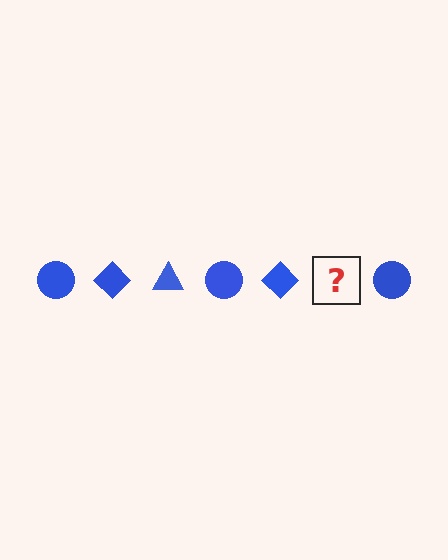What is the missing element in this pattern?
The missing element is a blue triangle.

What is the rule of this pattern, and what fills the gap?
The rule is that the pattern cycles through circle, diamond, triangle shapes in blue. The gap should be filled with a blue triangle.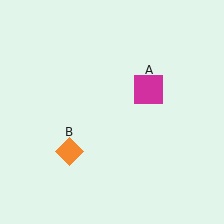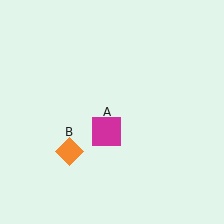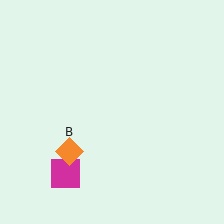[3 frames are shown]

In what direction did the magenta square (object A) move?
The magenta square (object A) moved down and to the left.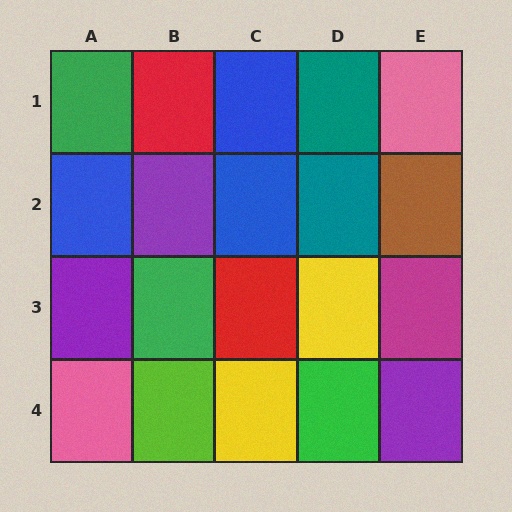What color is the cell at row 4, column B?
Lime.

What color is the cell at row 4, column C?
Yellow.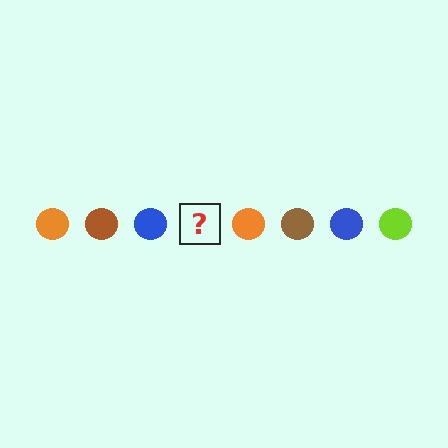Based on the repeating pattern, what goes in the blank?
The blank should be a lime circle.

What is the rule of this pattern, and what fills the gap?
The rule is that the pattern cycles through orange, brown, blue, lime circles. The gap should be filled with a lime circle.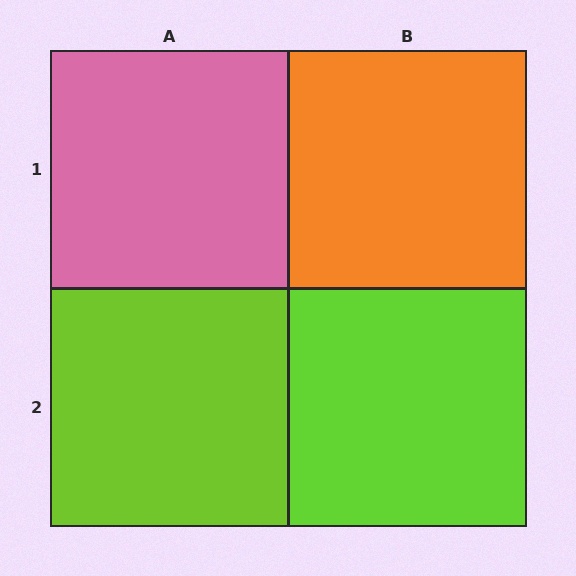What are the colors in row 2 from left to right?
Lime, lime.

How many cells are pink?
1 cell is pink.